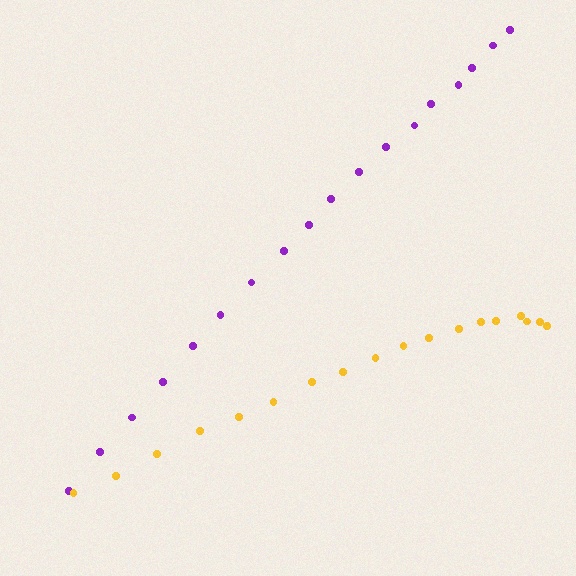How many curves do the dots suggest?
There are 2 distinct paths.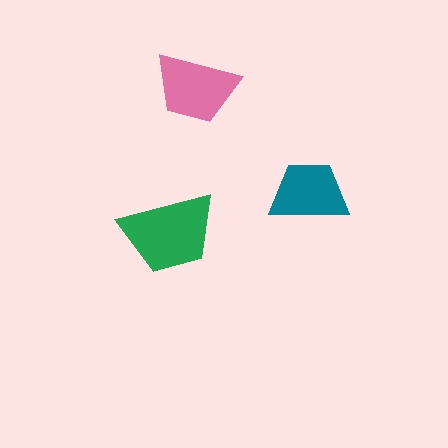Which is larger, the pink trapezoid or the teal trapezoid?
The pink one.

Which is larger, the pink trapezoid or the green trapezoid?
The green one.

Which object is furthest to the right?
The teal trapezoid is rightmost.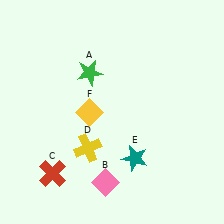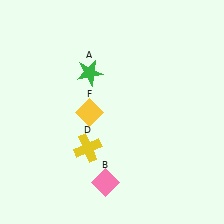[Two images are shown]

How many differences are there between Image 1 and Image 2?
There are 2 differences between the two images.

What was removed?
The teal star (E), the red cross (C) were removed in Image 2.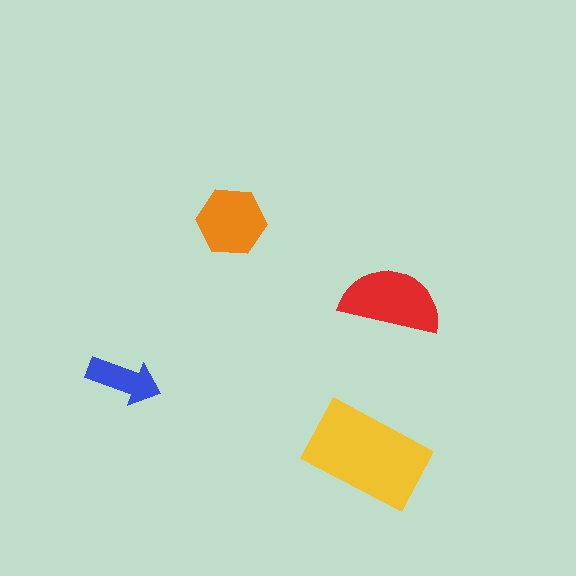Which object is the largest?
The yellow rectangle.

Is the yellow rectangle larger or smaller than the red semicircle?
Larger.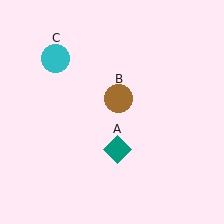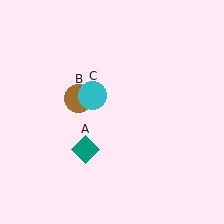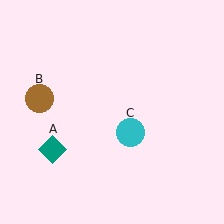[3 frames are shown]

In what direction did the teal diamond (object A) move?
The teal diamond (object A) moved left.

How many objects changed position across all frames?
3 objects changed position: teal diamond (object A), brown circle (object B), cyan circle (object C).